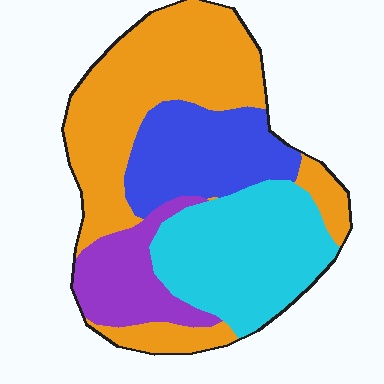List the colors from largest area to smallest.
From largest to smallest: orange, cyan, blue, purple.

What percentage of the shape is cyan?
Cyan takes up about one quarter (1/4) of the shape.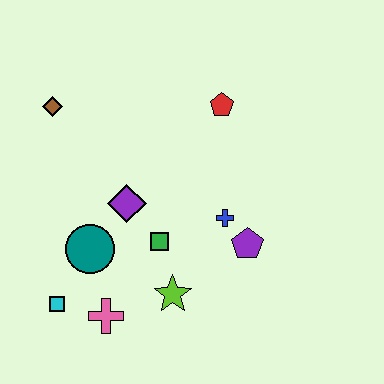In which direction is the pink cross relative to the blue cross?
The pink cross is to the left of the blue cross.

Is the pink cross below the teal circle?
Yes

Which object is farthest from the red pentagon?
The cyan square is farthest from the red pentagon.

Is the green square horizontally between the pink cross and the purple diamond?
No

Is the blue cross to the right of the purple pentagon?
No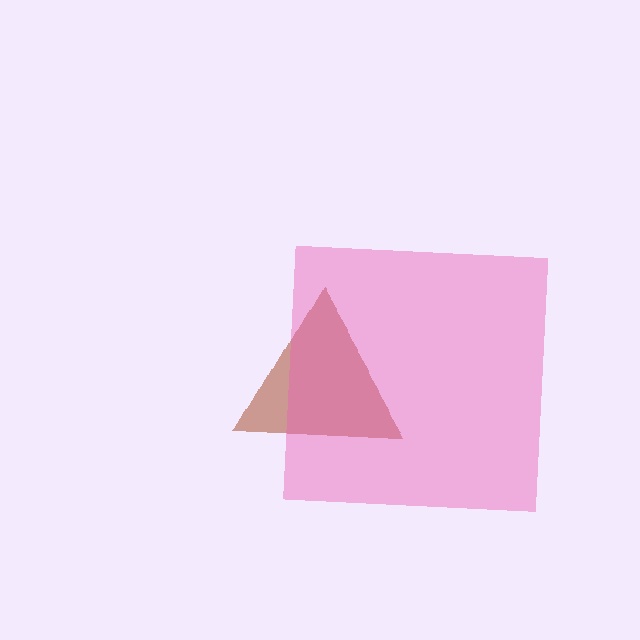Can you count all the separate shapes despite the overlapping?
Yes, there are 2 separate shapes.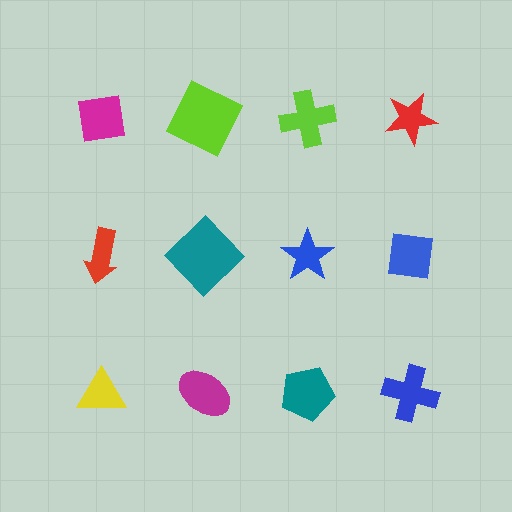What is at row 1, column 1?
A magenta square.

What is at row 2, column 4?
A blue square.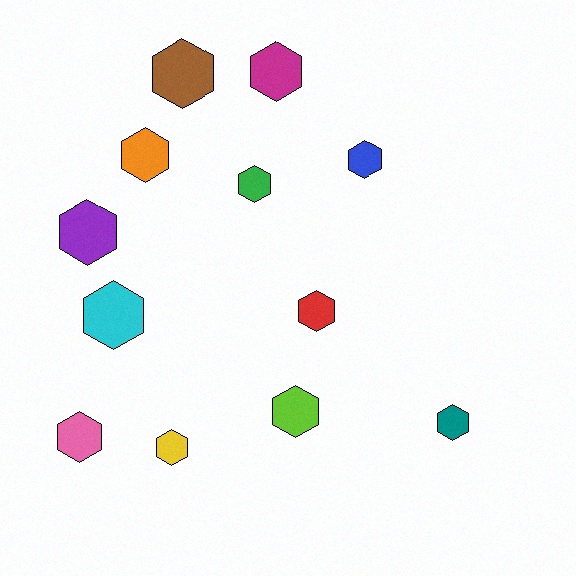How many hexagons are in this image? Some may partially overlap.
There are 12 hexagons.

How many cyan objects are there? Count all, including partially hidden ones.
There is 1 cyan object.